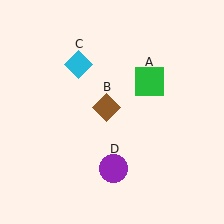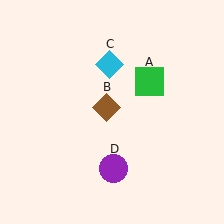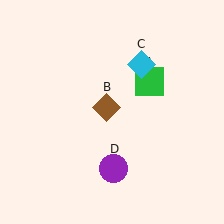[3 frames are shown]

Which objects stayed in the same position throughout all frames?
Green square (object A) and brown diamond (object B) and purple circle (object D) remained stationary.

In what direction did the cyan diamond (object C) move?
The cyan diamond (object C) moved right.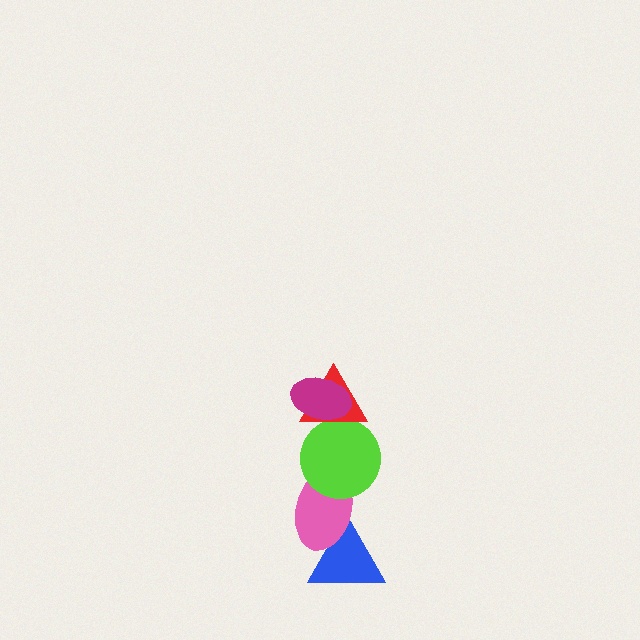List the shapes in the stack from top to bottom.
From top to bottom: the magenta ellipse, the red triangle, the lime circle, the pink ellipse, the blue triangle.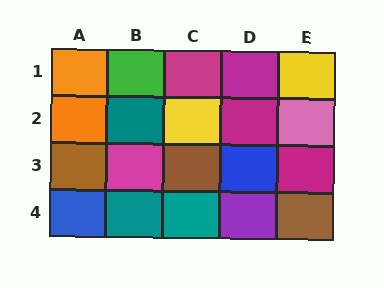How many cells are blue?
2 cells are blue.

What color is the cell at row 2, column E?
Pink.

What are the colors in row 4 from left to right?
Blue, teal, teal, purple, brown.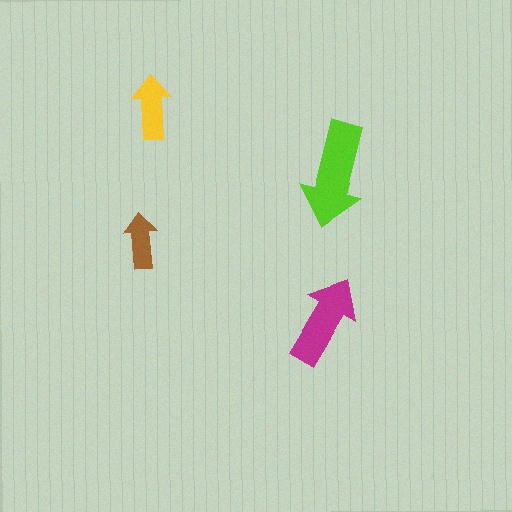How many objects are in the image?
There are 4 objects in the image.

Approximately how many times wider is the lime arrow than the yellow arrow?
About 1.5 times wider.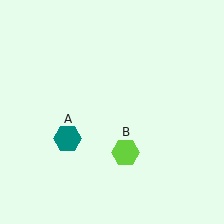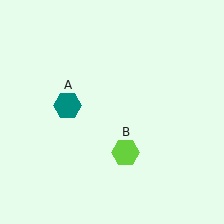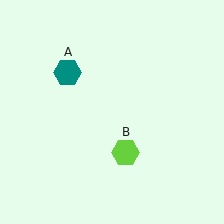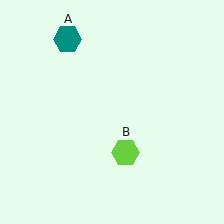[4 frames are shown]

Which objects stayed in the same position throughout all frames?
Lime hexagon (object B) remained stationary.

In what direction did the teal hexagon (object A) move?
The teal hexagon (object A) moved up.